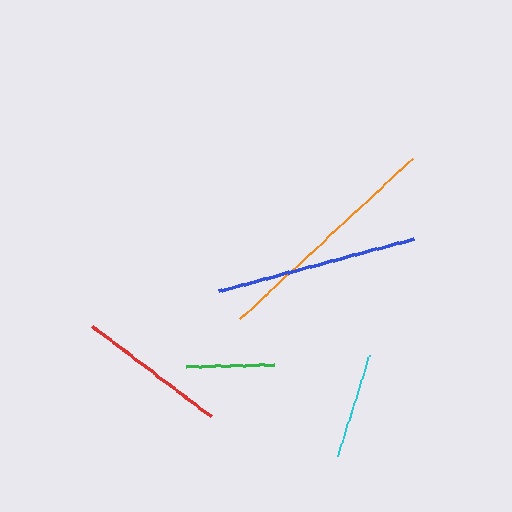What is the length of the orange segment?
The orange segment is approximately 235 pixels long.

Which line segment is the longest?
The orange line is the longest at approximately 235 pixels.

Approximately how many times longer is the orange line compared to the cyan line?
The orange line is approximately 2.2 times the length of the cyan line.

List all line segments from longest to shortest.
From longest to shortest: orange, blue, red, cyan, green.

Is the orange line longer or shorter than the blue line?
The orange line is longer than the blue line.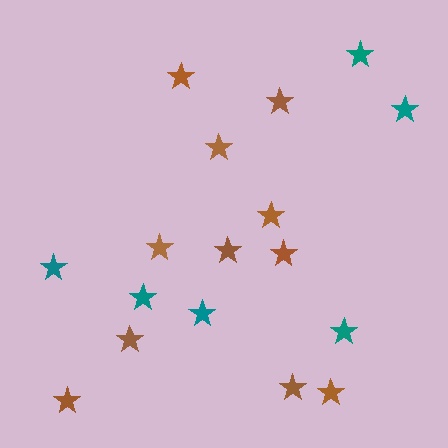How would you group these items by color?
There are 2 groups: one group of teal stars (6) and one group of brown stars (11).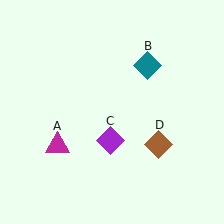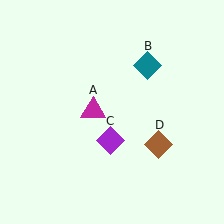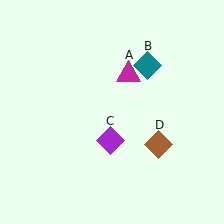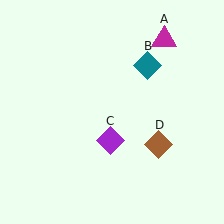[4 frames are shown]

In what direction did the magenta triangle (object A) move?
The magenta triangle (object A) moved up and to the right.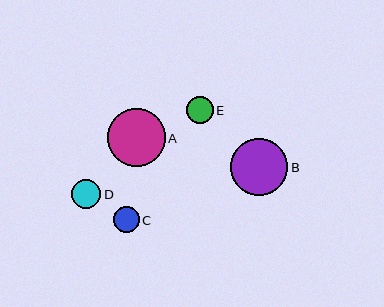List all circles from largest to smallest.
From largest to smallest: B, A, D, E, C.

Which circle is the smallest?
Circle C is the smallest with a size of approximately 26 pixels.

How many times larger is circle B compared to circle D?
Circle B is approximately 2.0 times the size of circle D.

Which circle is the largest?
Circle B is the largest with a size of approximately 57 pixels.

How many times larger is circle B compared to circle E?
Circle B is approximately 2.2 times the size of circle E.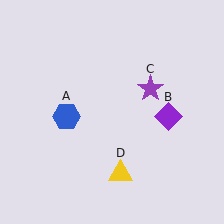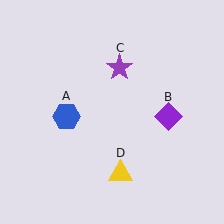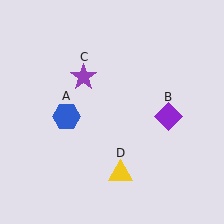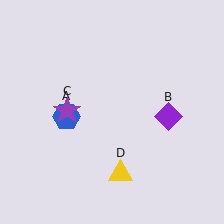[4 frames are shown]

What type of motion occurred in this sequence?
The purple star (object C) rotated counterclockwise around the center of the scene.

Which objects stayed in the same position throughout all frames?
Blue hexagon (object A) and purple diamond (object B) and yellow triangle (object D) remained stationary.